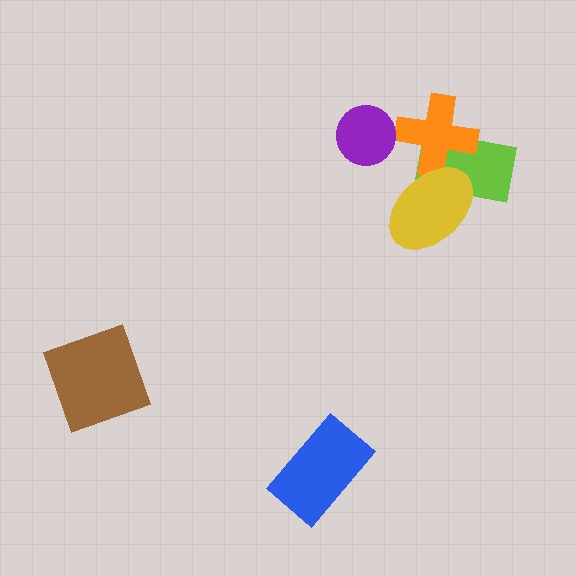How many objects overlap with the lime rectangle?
2 objects overlap with the lime rectangle.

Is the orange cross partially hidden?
Yes, it is partially covered by another shape.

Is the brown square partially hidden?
No, no other shape covers it.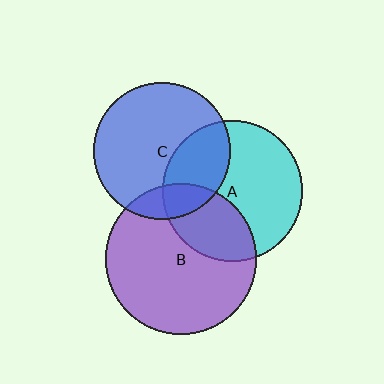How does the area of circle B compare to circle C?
Approximately 1.2 times.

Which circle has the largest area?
Circle B (purple).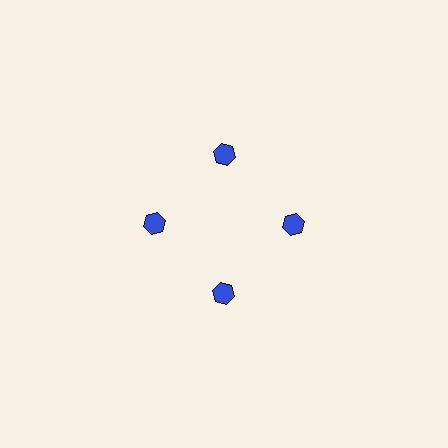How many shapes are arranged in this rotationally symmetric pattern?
There are 4 shapes, arranged in 4 groups of 1.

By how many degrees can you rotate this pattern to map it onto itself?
The pattern maps onto itself every 90 degrees of rotation.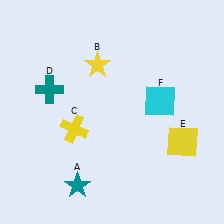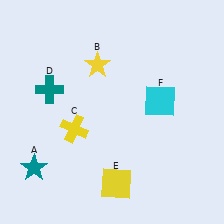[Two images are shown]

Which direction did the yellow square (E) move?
The yellow square (E) moved left.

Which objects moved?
The objects that moved are: the teal star (A), the yellow square (E).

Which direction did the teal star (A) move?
The teal star (A) moved left.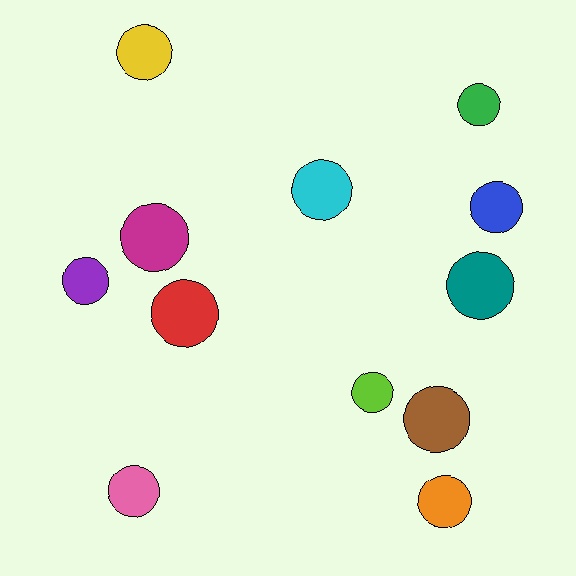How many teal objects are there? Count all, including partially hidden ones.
There is 1 teal object.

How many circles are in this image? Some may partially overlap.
There are 12 circles.